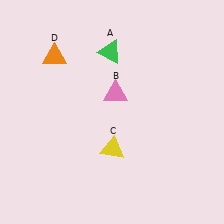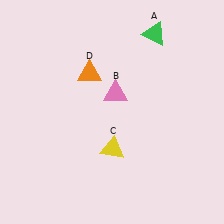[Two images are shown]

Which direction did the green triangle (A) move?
The green triangle (A) moved right.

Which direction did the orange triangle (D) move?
The orange triangle (D) moved right.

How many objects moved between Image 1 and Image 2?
2 objects moved between the two images.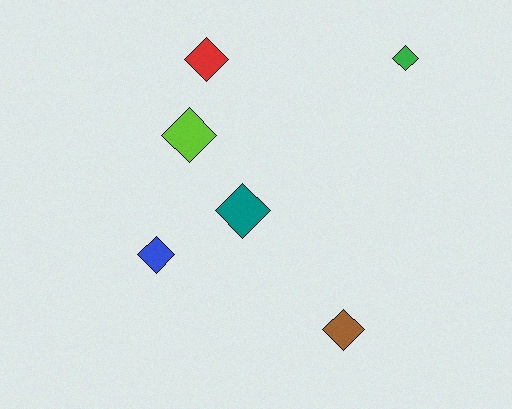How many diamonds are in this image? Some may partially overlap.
There are 6 diamonds.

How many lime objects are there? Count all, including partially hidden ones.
There is 1 lime object.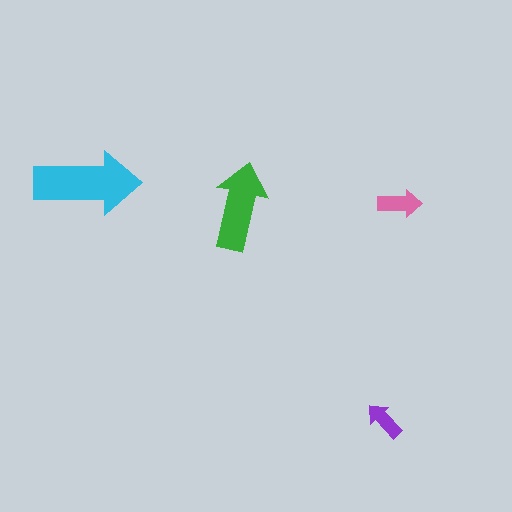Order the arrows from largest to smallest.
the cyan one, the green one, the pink one, the purple one.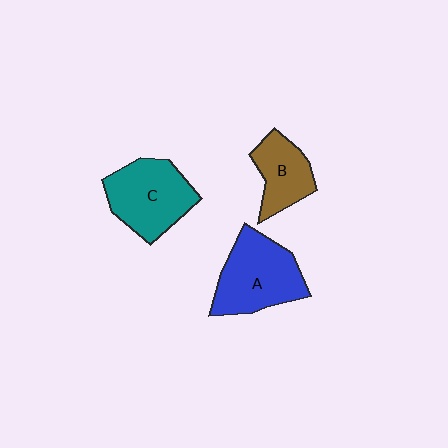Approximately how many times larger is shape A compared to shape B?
Approximately 1.6 times.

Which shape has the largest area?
Shape A (blue).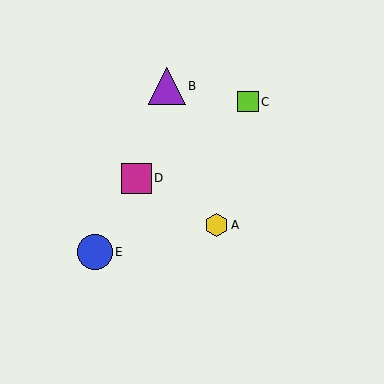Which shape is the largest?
The purple triangle (labeled B) is the largest.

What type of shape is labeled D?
Shape D is a magenta square.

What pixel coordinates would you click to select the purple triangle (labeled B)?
Click at (167, 86) to select the purple triangle B.